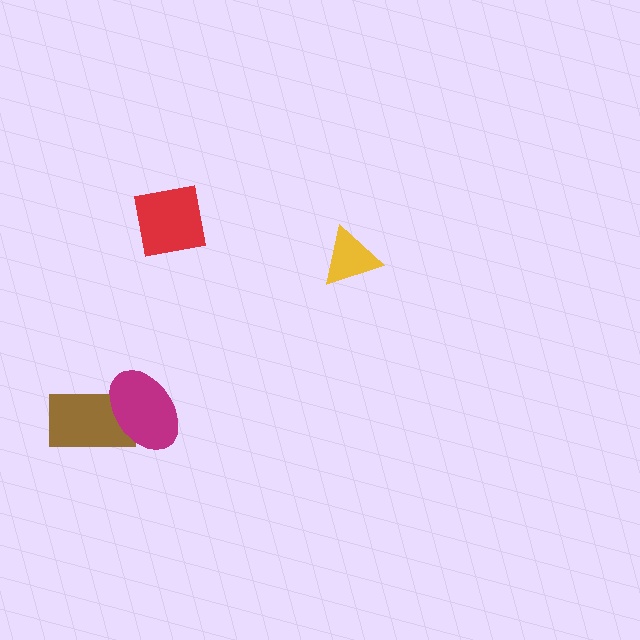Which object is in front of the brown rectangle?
The magenta ellipse is in front of the brown rectangle.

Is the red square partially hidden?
No, no other shape covers it.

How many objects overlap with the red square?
0 objects overlap with the red square.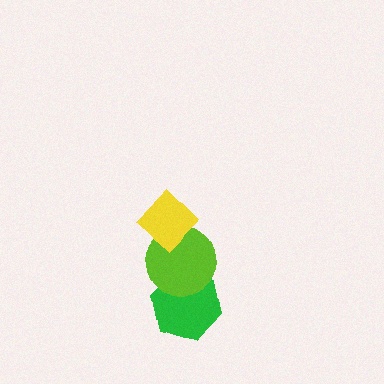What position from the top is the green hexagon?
The green hexagon is 3rd from the top.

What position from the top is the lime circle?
The lime circle is 2nd from the top.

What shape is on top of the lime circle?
The yellow diamond is on top of the lime circle.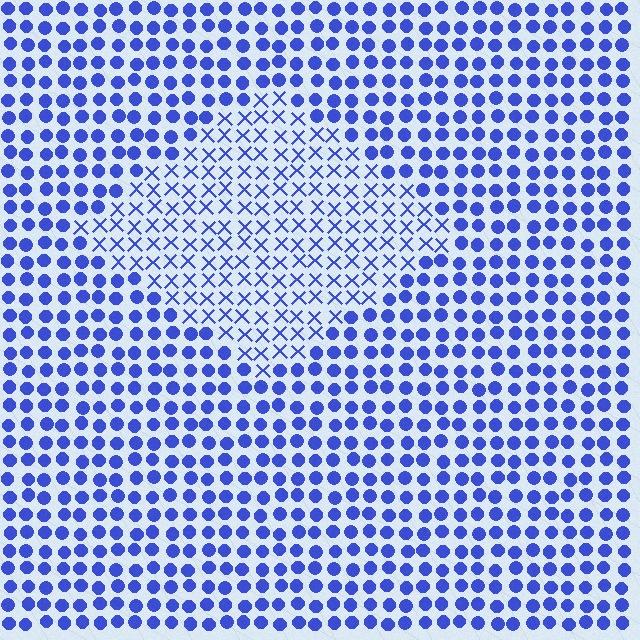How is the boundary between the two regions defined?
The boundary is defined by a change in element shape: X marks inside vs. circles outside. All elements share the same color and spacing.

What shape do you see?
I see a diamond.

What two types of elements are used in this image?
The image uses X marks inside the diamond region and circles outside it.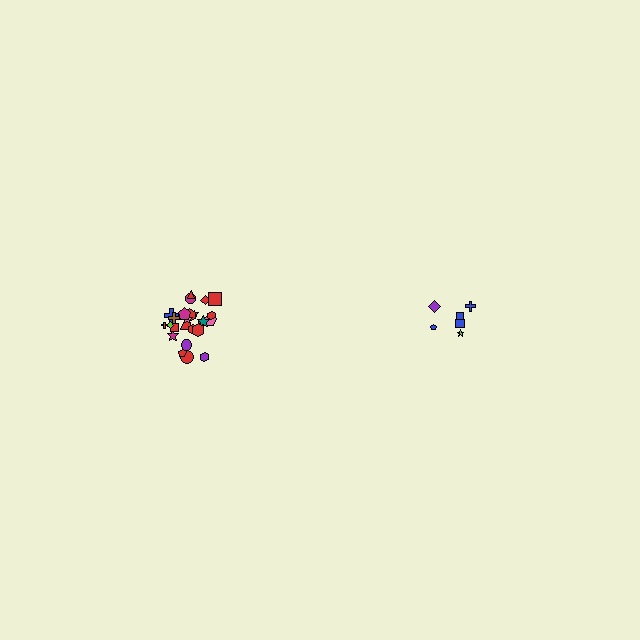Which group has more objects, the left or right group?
The left group.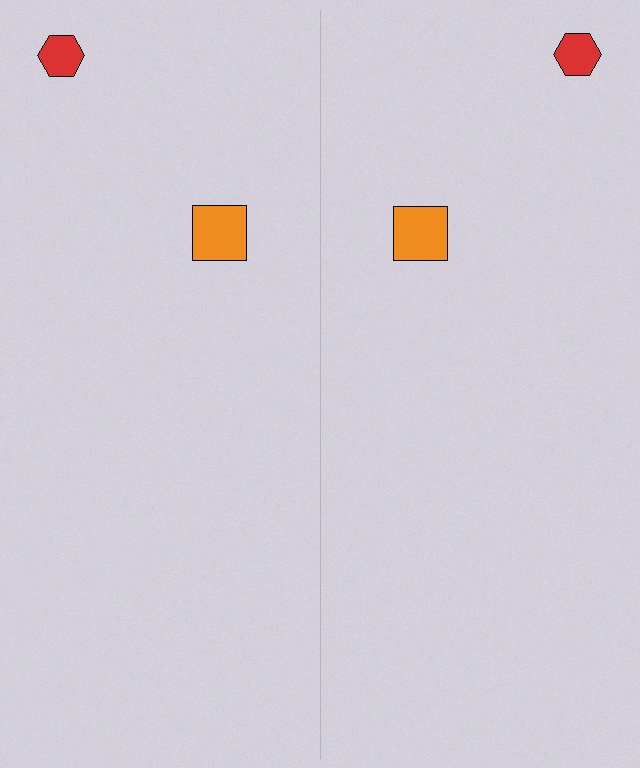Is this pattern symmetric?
Yes, this pattern has bilateral (reflection) symmetry.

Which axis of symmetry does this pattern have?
The pattern has a vertical axis of symmetry running through the center of the image.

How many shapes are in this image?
There are 4 shapes in this image.